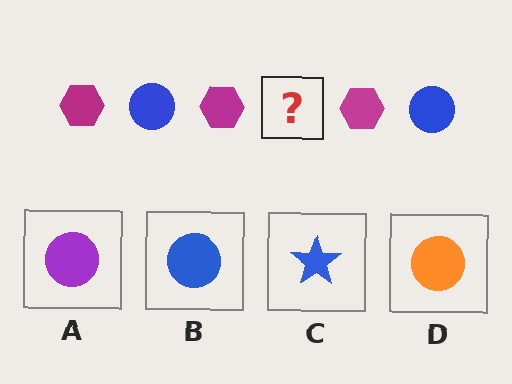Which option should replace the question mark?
Option B.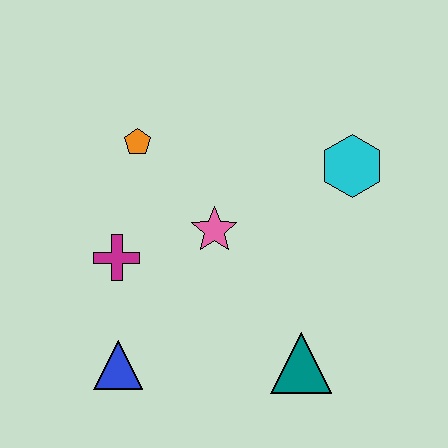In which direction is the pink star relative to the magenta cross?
The pink star is to the right of the magenta cross.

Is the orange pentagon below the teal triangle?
No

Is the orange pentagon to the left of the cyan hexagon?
Yes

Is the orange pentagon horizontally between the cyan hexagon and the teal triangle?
No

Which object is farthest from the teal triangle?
The orange pentagon is farthest from the teal triangle.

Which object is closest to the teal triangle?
The pink star is closest to the teal triangle.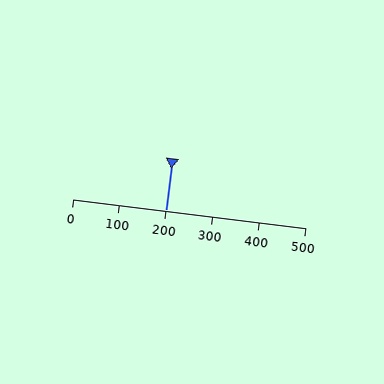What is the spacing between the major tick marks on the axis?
The major ticks are spaced 100 apart.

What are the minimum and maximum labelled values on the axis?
The axis runs from 0 to 500.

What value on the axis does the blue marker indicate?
The marker indicates approximately 200.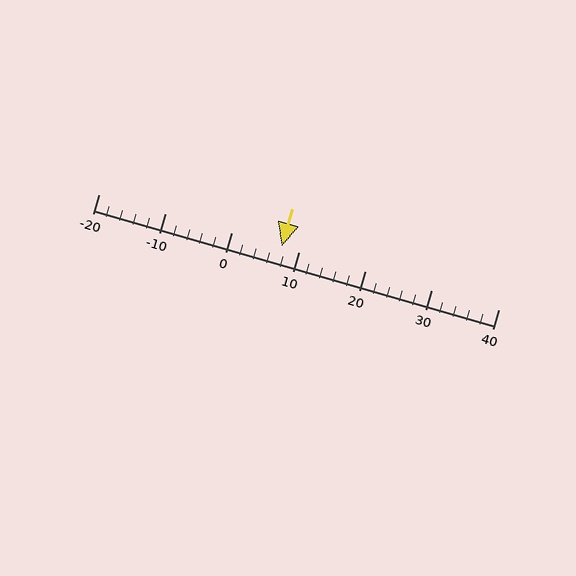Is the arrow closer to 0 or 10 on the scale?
The arrow is closer to 10.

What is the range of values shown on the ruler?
The ruler shows values from -20 to 40.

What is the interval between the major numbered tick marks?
The major tick marks are spaced 10 units apart.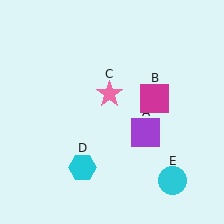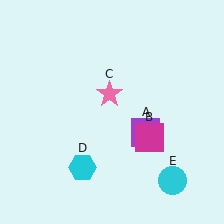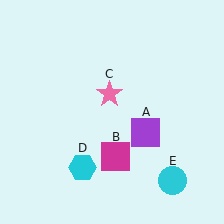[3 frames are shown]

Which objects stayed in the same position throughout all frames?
Purple square (object A) and pink star (object C) and cyan hexagon (object D) and cyan circle (object E) remained stationary.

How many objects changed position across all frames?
1 object changed position: magenta square (object B).